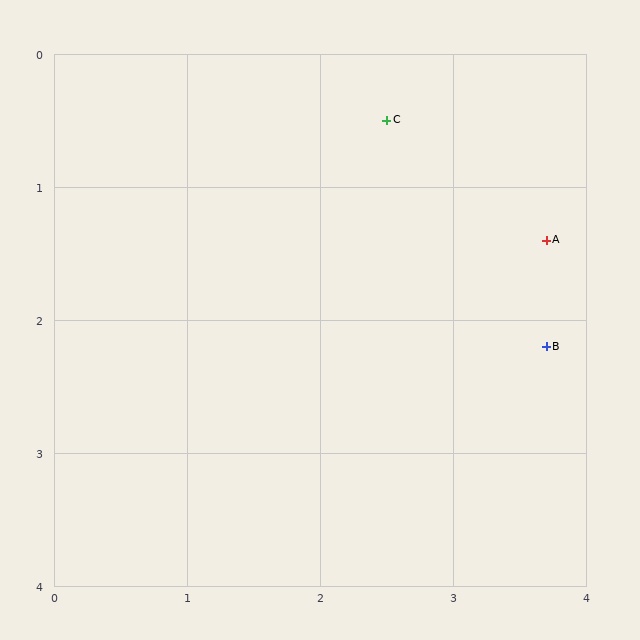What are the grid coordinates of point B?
Point B is at approximately (3.7, 2.2).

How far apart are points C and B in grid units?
Points C and B are about 2.1 grid units apart.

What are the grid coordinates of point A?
Point A is at approximately (3.7, 1.4).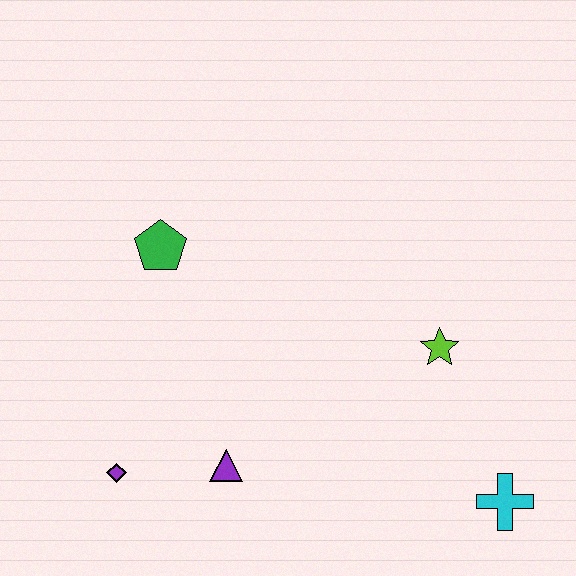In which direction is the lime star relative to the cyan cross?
The lime star is above the cyan cross.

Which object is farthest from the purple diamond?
The cyan cross is farthest from the purple diamond.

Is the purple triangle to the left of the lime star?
Yes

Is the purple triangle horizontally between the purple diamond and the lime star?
Yes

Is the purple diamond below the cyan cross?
No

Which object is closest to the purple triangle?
The purple diamond is closest to the purple triangle.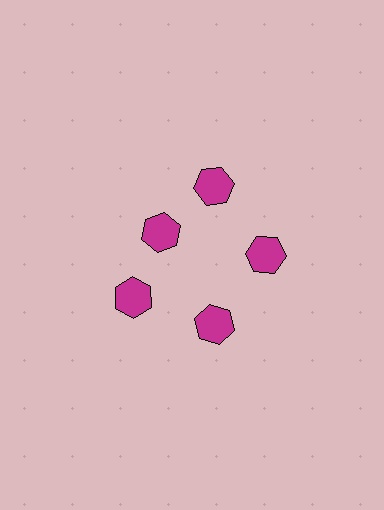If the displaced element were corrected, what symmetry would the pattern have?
It would have 5-fold rotational symmetry — the pattern would map onto itself every 72 degrees.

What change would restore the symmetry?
The symmetry would be restored by moving it outward, back onto the ring so that all 5 hexagons sit at equal angles and equal distance from the center.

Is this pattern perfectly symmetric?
No. The 5 magenta hexagons are arranged in a ring, but one element near the 10 o'clock position is pulled inward toward the center, breaking the 5-fold rotational symmetry.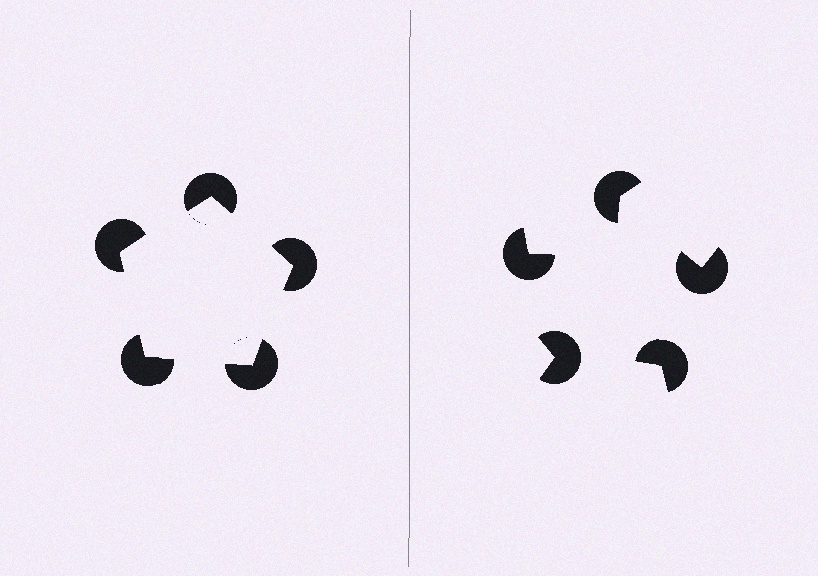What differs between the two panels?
The pac-man discs are positioned identically on both sides; only the wedge orientations differ. On the left they align to a pentagon; on the right they are misaligned.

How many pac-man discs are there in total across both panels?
10 — 5 on each side.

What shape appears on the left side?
An illusory pentagon.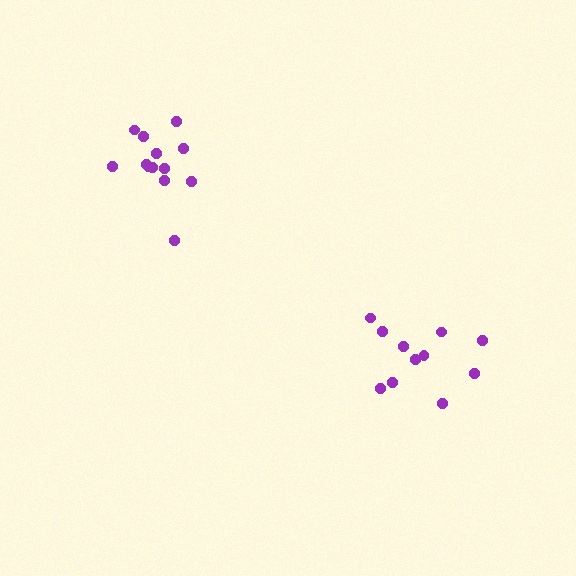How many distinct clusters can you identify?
There are 2 distinct clusters.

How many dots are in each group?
Group 1: 11 dots, Group 2: 13 dots (24 total).